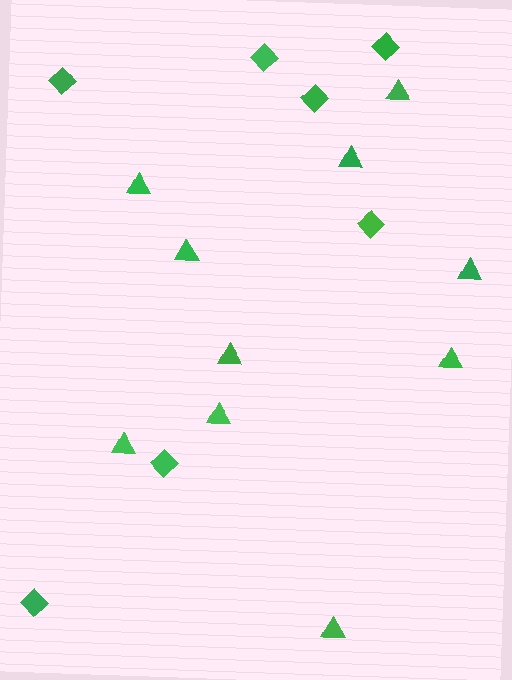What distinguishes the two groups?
There are 2 groups: one group of diamonds (7) and one group of triangles (10).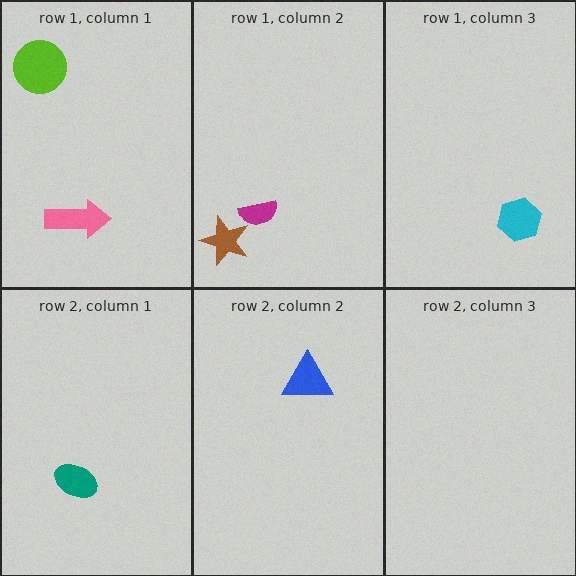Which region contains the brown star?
The row 1, column 2 region.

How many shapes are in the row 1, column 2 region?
2.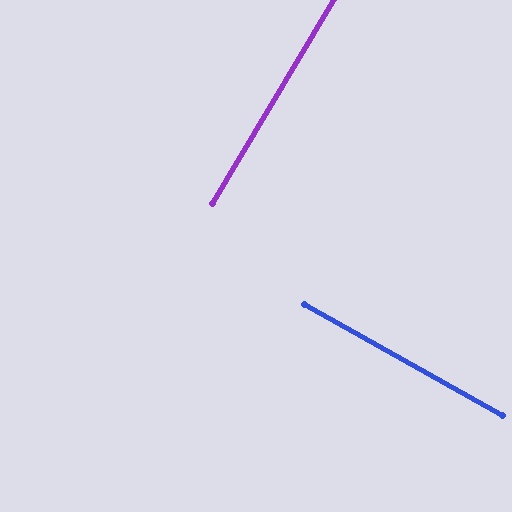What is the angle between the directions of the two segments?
Approximately 89 degrees.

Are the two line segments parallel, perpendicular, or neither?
Perpendicular — they meet at approximately 89°.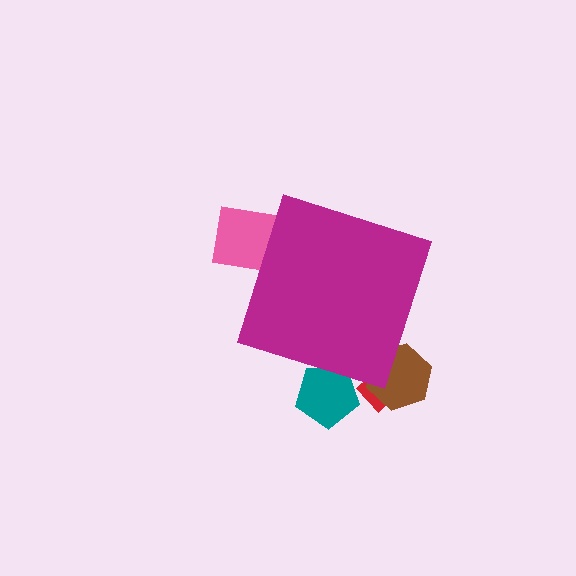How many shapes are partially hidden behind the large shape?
4 shapes are partially hidden.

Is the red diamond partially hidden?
Yes, the red diamond is partially hidden behind the magenta diamond.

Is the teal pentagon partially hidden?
Yes, the teal pentagon is partially hidden behind the magenta diamond.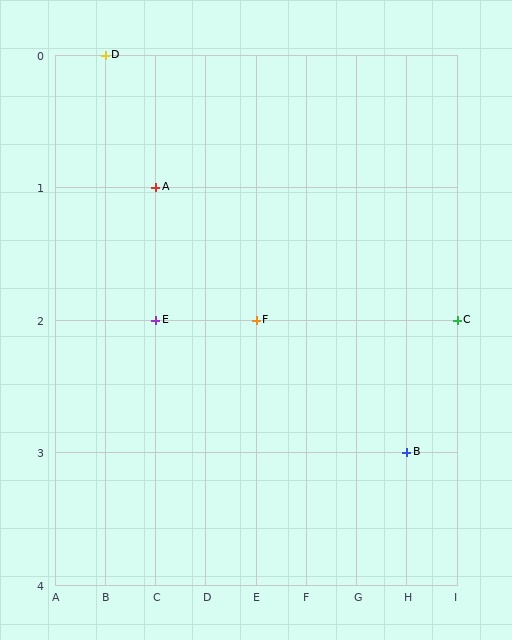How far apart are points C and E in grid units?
Points C and E are 6 columns apart.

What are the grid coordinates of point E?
Point E is at grid coordinates (C, 2).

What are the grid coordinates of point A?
Point A is at grid coordinates (C, 1).